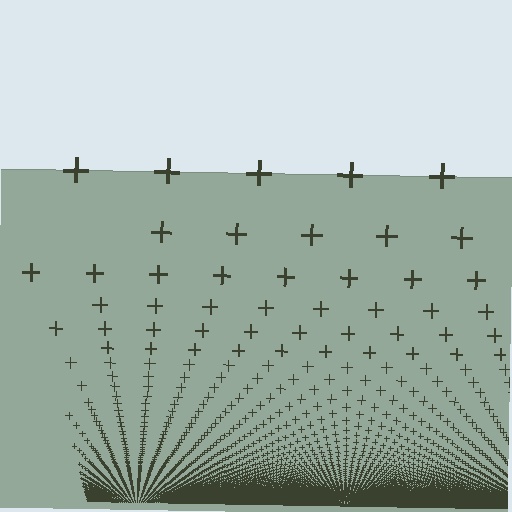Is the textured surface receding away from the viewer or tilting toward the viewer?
The surface appears to tilt toward the viewer. Texture elements get larger and sparser toward the top.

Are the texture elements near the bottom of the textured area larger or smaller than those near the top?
Smaller. The gradient is inverted — elements near the bottom are smaller and denser.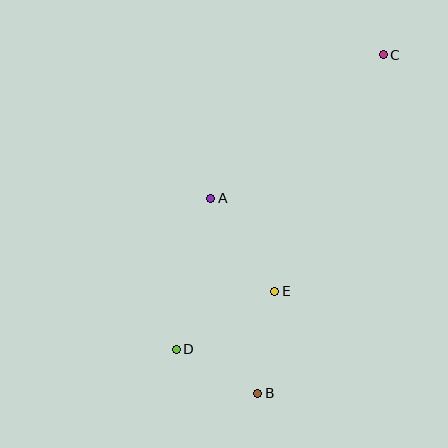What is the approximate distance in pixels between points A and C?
The distance between A and C is approximately 224 pixels.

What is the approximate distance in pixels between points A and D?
The distance between A and D is approximately 155 pixels.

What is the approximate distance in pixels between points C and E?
The distance between C and E is approximately 261 pixels.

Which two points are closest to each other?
Points B and D are closest to each other.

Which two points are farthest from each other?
Points B and C are farthest from each other.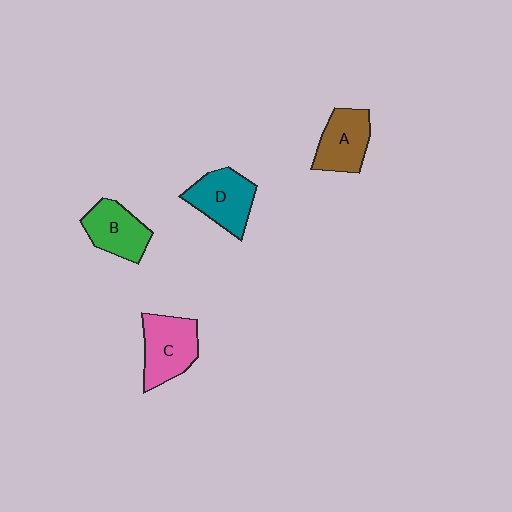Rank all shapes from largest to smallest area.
From largest to smallest: C (pink), D (teal), A (brown), B (green).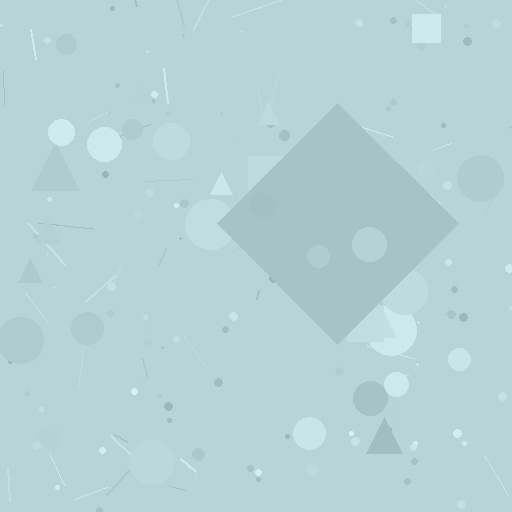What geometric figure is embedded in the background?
A diamond is embedded in the background.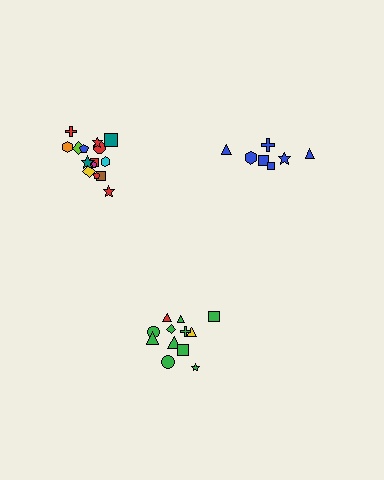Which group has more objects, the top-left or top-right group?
The top-left group.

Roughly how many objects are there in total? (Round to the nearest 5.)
Roughly 35 objects in total.